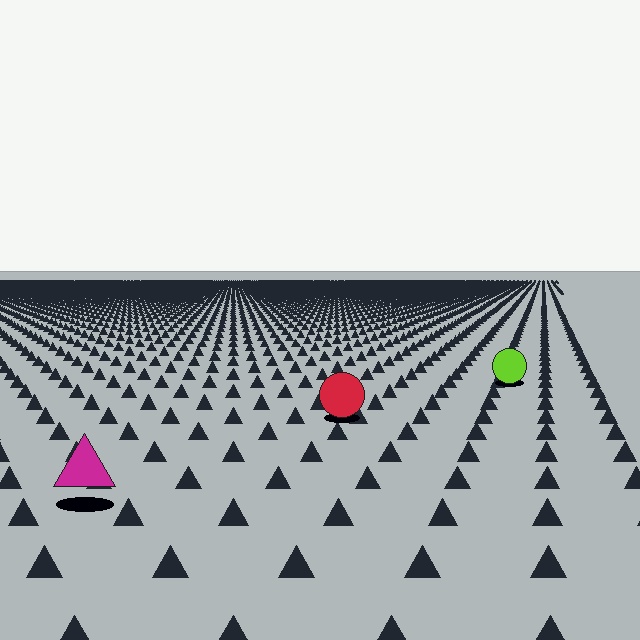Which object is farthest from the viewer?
The lime circle is farthest from the viewer. It appears smaller and the ground texture around it is denser.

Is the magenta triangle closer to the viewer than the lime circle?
Yes. The magenta triangle is closer — you can tell from the texture gradient: the ground texture is coarser near it.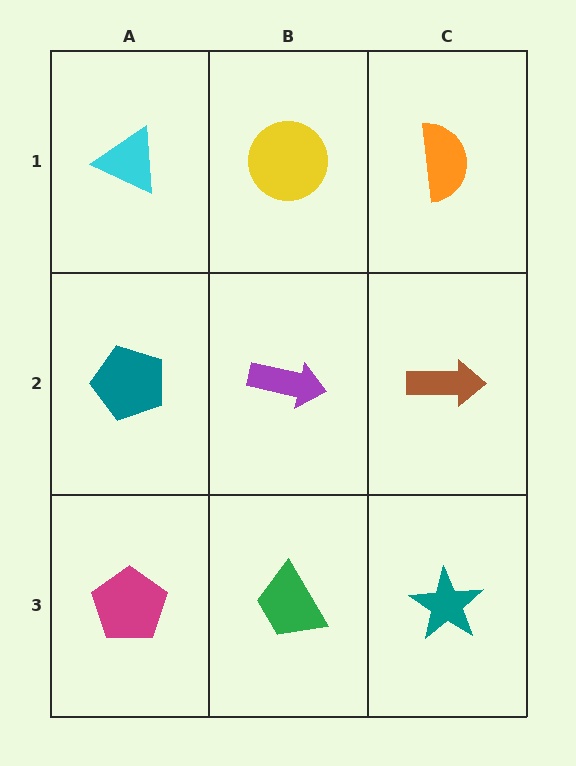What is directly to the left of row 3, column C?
A green trapezoid.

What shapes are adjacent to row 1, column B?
A purple arrow (row 2, column B), a cyan triangle (row 1, column A), an orange semicircle (row 1, column C).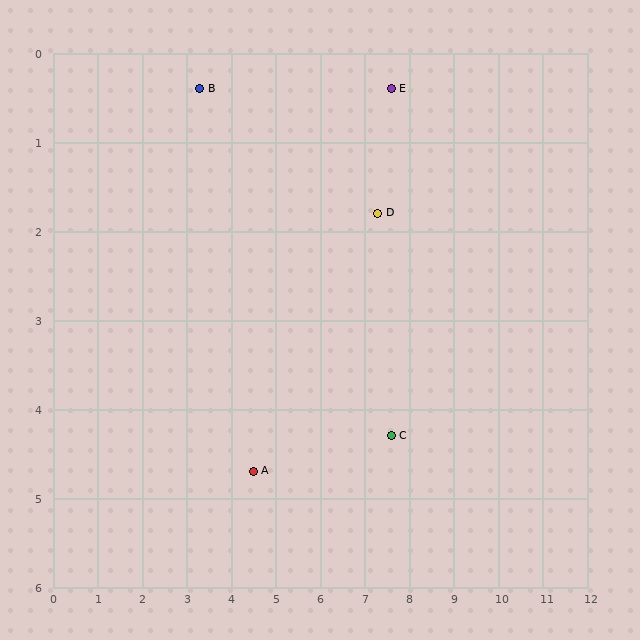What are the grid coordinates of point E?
Point E is at approximately (7.6, 0.4).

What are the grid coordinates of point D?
Point D is at approximately (7.3, 1.8).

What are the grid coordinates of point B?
Point B is at approximately (3.3, 0.4).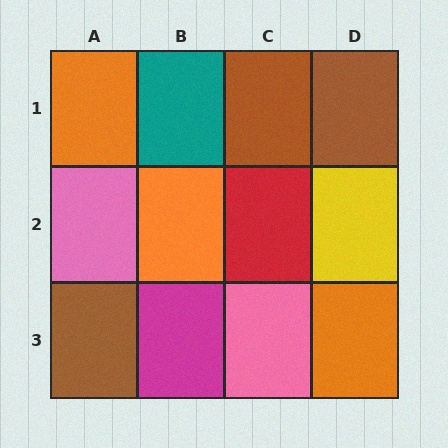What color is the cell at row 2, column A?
Pink.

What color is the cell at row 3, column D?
Orange.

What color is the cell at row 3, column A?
Brown.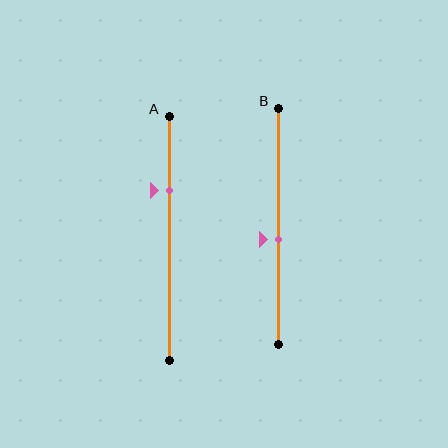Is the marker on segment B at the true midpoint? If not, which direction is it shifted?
No, the marker on segment B is shifted downward by about 6% of the segment length.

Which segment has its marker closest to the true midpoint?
Segment B has its marker closest to the true midpoint.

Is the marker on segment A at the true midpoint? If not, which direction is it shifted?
No, the marker on segment A is shifted upward by about 20% of the segment length.